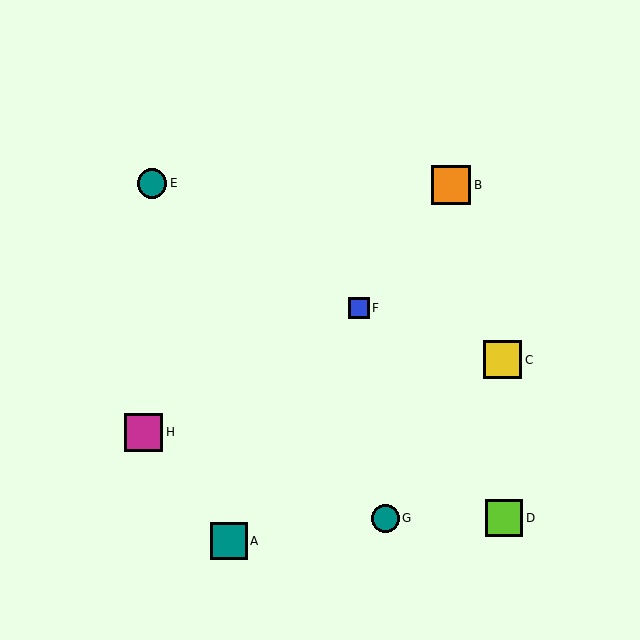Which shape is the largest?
The orange square (labeled B) is the largest.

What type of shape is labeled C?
Shape C is a yellow square.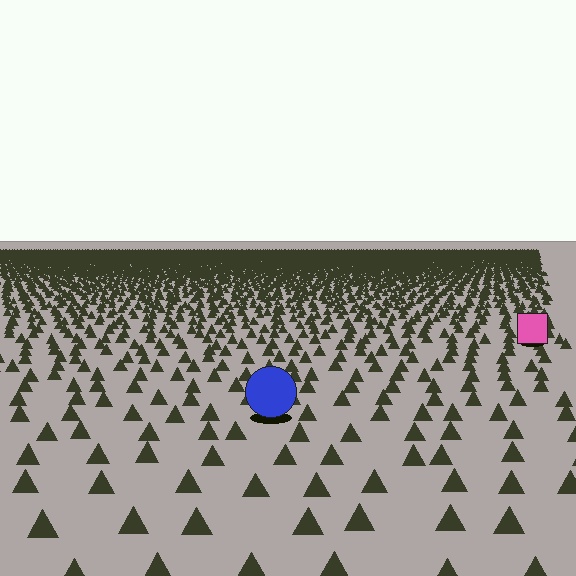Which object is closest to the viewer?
The blue circle is closest. The texture marks near it are larger and more spread out.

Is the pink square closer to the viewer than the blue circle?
No. The blue circle is closer — you can tell from the texture gradient: the ground texture is coarser near it.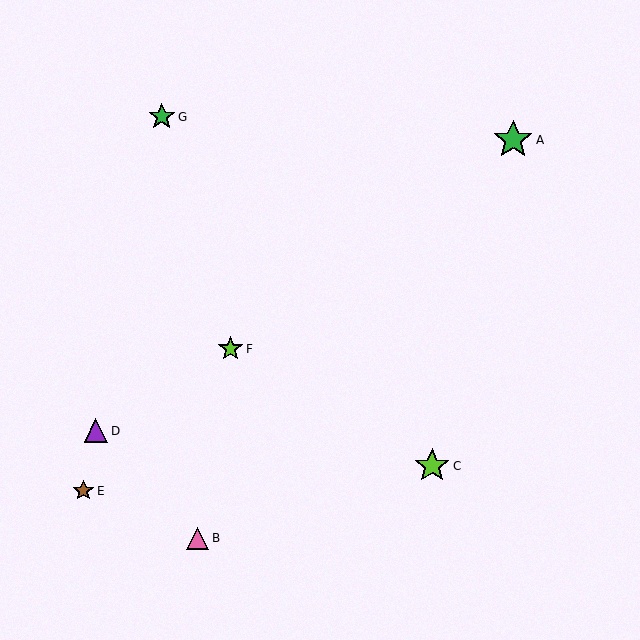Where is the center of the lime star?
The center of the lime star is at (432, 466).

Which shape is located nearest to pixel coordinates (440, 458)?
The lime star (labeled C) at (432, 466) is nearest to that location.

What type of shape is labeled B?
Shape B is a pink triangle.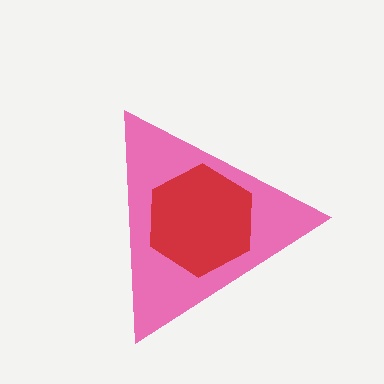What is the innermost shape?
The red hexagon.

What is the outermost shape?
The pink triangle.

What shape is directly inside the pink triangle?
The red hexagon.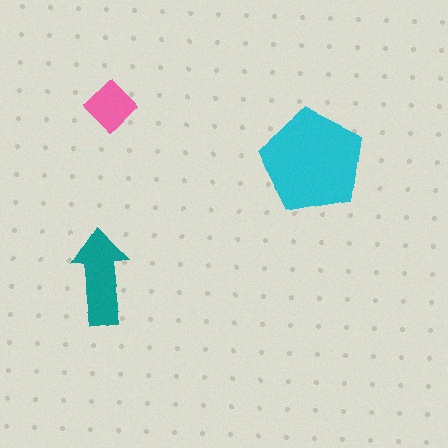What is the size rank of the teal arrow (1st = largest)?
2nd.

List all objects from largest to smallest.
The cyan pentagon, the teal arrow, the pink diamond.